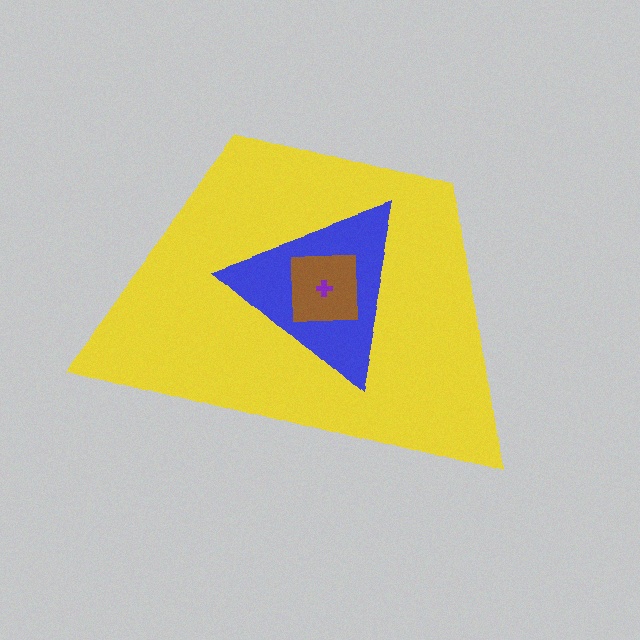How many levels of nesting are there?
4.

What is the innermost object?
The purple cross.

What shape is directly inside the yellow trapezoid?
The blue triangle.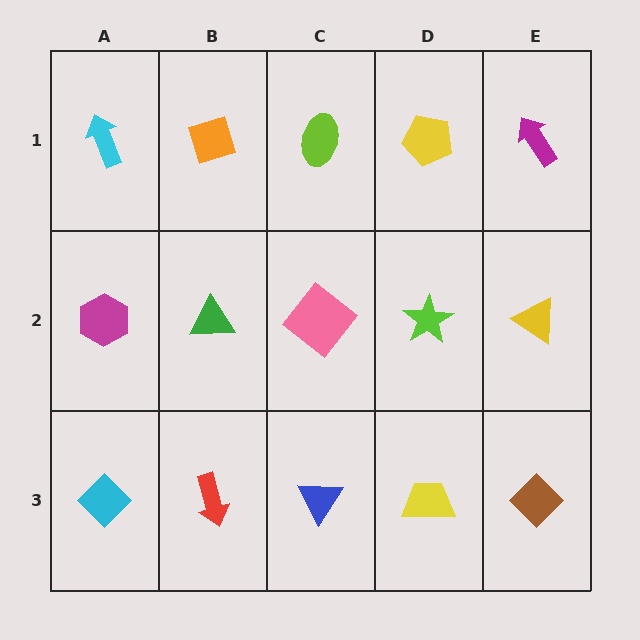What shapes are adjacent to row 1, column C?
A pink diamond (row 2, column C), an orange diamond (row 1, column B), a yellow pentagon (row 1, column D).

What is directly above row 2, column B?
An orange diamond.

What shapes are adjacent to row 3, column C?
A pink diamond (row 2, column C), a red arrow (row 3, column B), a yellow trapezoid (row 3, column D).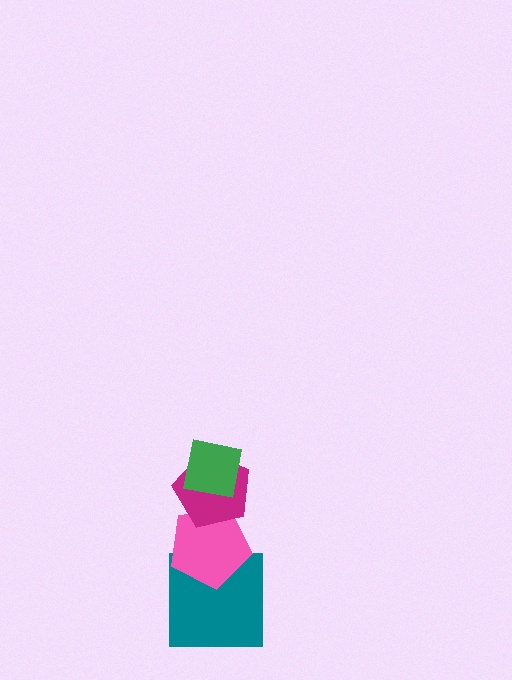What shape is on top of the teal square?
The pink pentagon is on top of the teal square.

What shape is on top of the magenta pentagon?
The green square is on top of the magenta pentagon.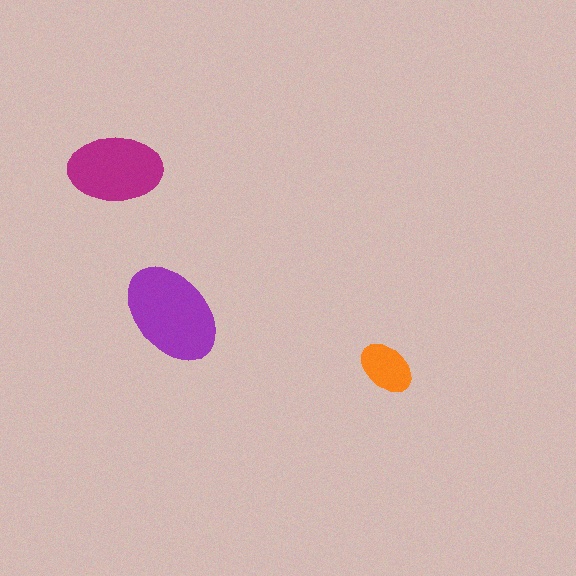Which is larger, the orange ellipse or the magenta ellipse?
The magenta one.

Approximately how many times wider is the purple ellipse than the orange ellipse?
About 2 times wider.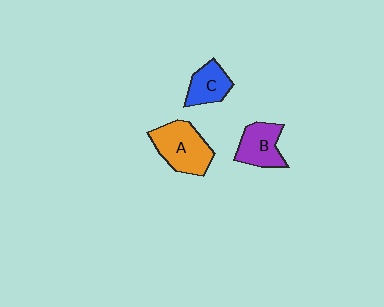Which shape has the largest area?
Shape A (orange).